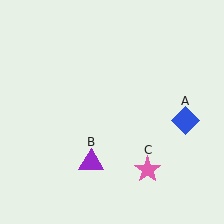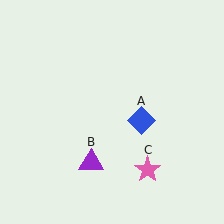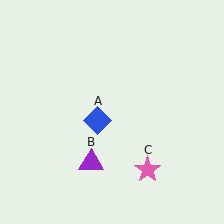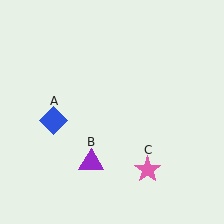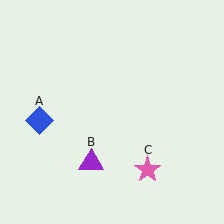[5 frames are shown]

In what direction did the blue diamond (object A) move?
The blue diamond (object A) moved left.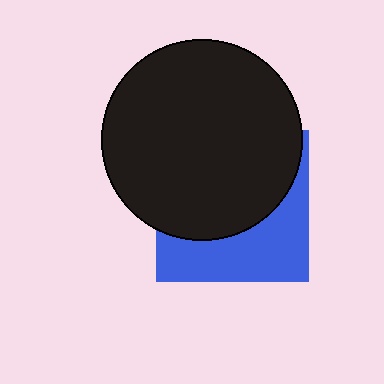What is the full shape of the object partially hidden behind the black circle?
The partially hidden object is a blue square.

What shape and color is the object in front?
The object in front is a black circle.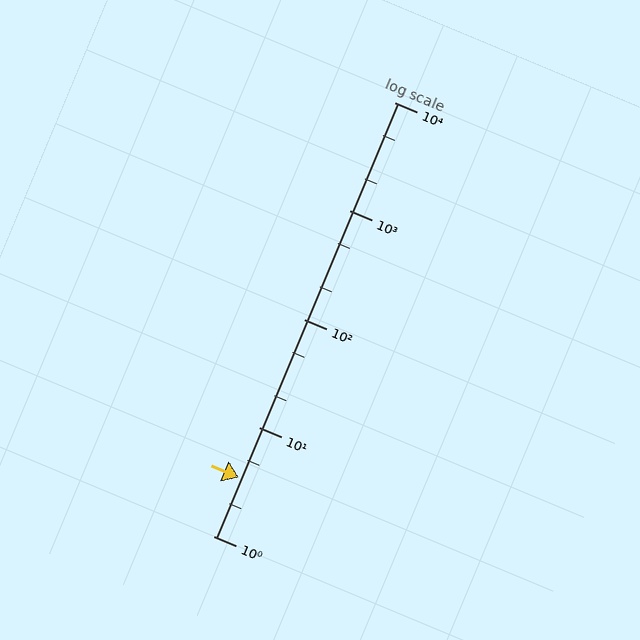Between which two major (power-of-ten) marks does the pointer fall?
The pointer is between 1 and 10.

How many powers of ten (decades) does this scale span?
The scale spans 4 decades, from 1 to 10000.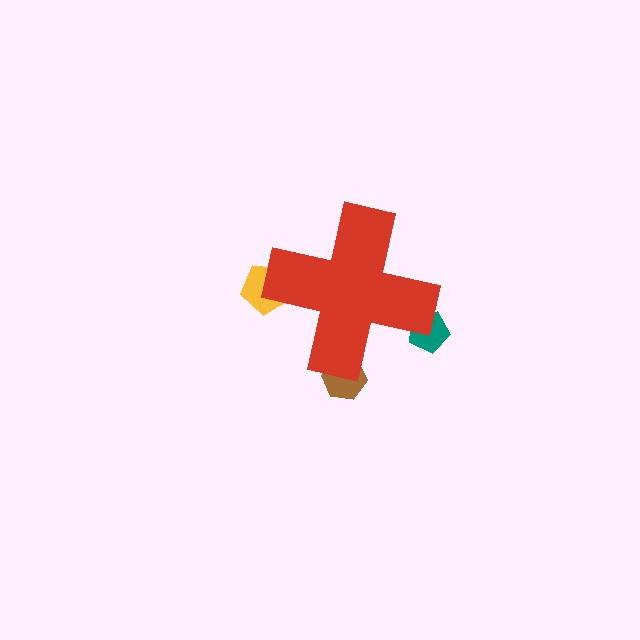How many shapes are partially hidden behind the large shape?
3 shapes are partially hidden.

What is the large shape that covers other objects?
A red cross.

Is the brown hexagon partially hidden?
Yes, the brown hexagon is partially hidden behind the red cross.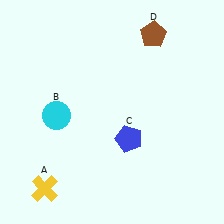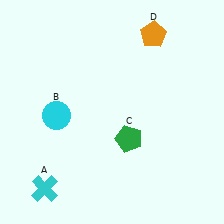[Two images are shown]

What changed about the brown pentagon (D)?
In Image 1, D is brown. In Image 2, it changed to orange.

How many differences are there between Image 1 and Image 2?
There are 3 differences between the two images.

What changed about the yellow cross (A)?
In Image 1, A is yellow. In Image 2, it changed to cyan.